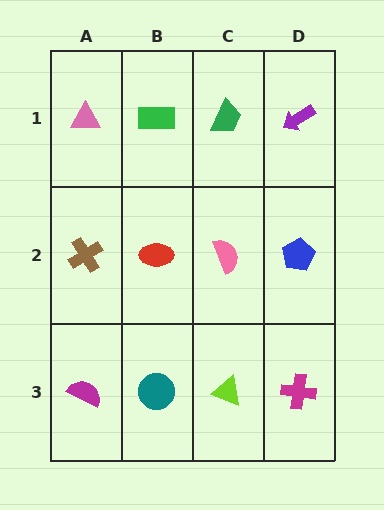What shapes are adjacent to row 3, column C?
A pink semicircle (row 2, column C), a teal circle (row 3, column B), a magenta cross (row 3, column D).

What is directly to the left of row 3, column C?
A teal circle.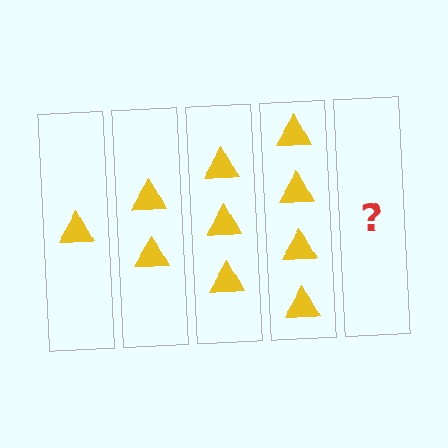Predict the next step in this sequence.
The next step is 5 triangles.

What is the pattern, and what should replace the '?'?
The pattern is that each step adds one more triangle. The '?' should be 5 triangles.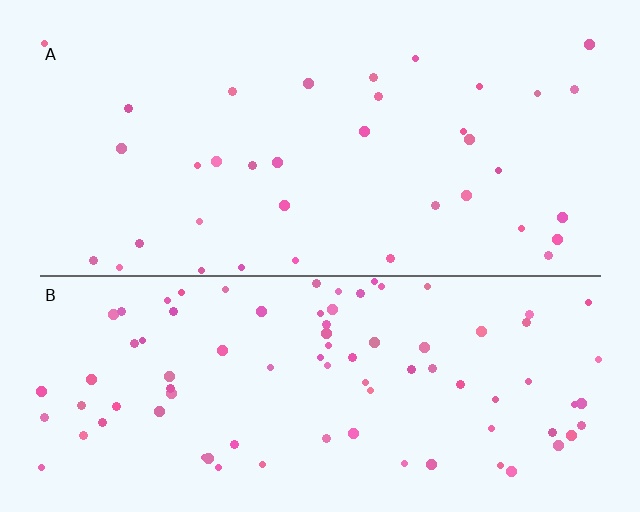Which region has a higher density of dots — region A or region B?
B (the bottom).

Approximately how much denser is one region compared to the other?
Approximately 2.4× — region B over region A.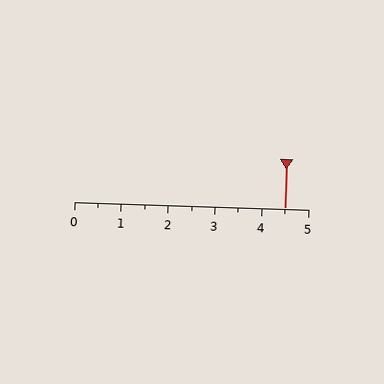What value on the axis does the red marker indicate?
The marker indicates approximately 4.5.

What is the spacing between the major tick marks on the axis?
The major ticks are spaced 1 apart.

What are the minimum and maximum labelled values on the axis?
The axis runs from 0 to 5.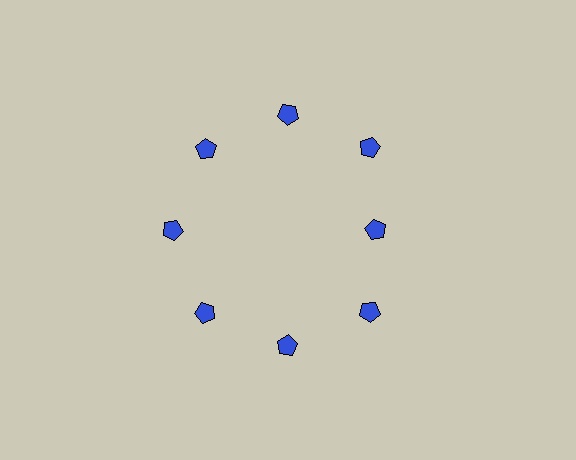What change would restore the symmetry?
The symmetry would be restored by moving it outward, back onto the ring so that all 8 pentagons sit at equal angles and equal distance from the center.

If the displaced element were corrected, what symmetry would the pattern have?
It would have 8-fold rotational symmetry — the pattern would map onto itself every 45 degrees.